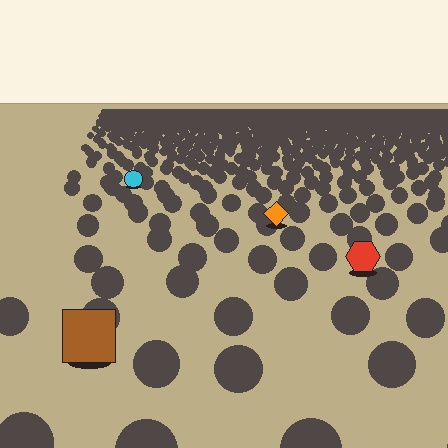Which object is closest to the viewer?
The brown square is closest. The texture marks near it are larger and more spread out.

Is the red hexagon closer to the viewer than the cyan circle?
Yes. The red hexagon is closer — you can tell from the texture gradient: the ground texture is coarser near it.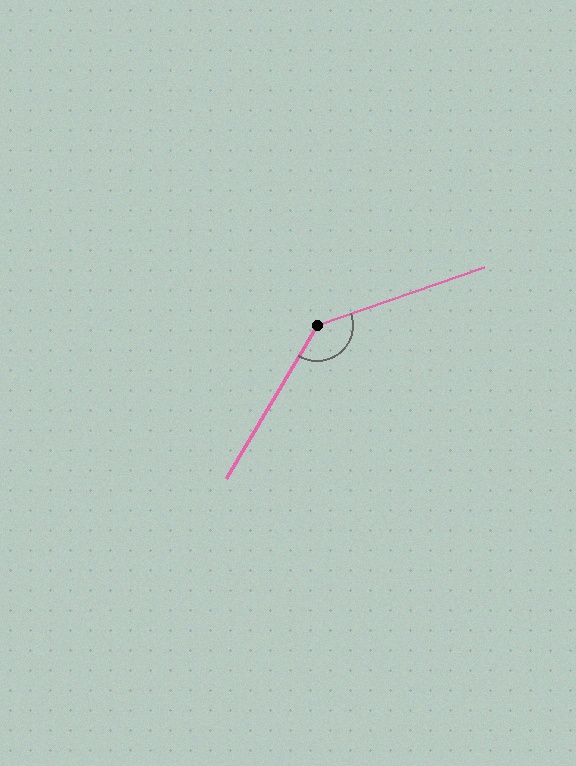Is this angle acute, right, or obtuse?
It is obtuse.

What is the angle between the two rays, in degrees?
Approximately 140 degrees.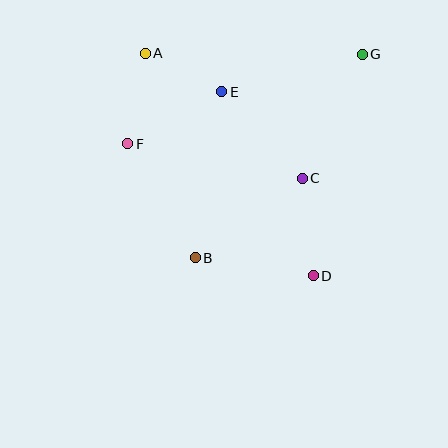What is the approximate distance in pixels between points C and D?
The distance between C and D is approximately 98 pixels.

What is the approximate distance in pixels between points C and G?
The distance between C and G is approximately 138 pixels.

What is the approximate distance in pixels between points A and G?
The distance between A and G is approximately 217 pixels.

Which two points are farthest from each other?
Points A and D are farthest from each other.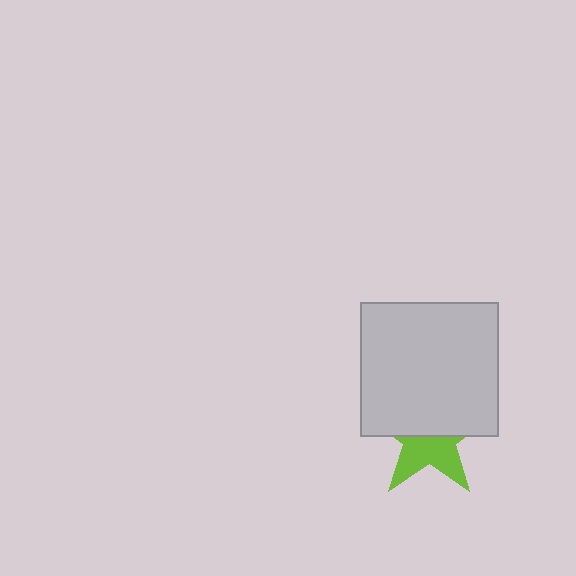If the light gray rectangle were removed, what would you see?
You would see the complete lime star.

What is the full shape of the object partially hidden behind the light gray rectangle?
The partially hidden object is a lime star.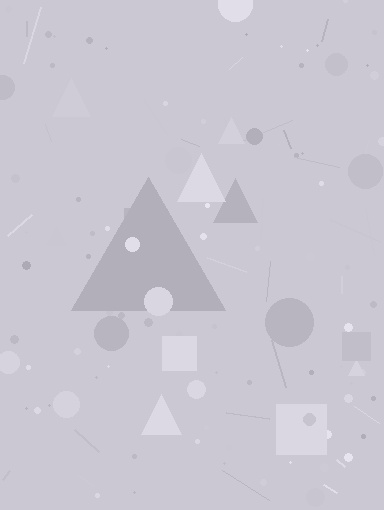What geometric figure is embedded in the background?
A triangle is embedded in the background.